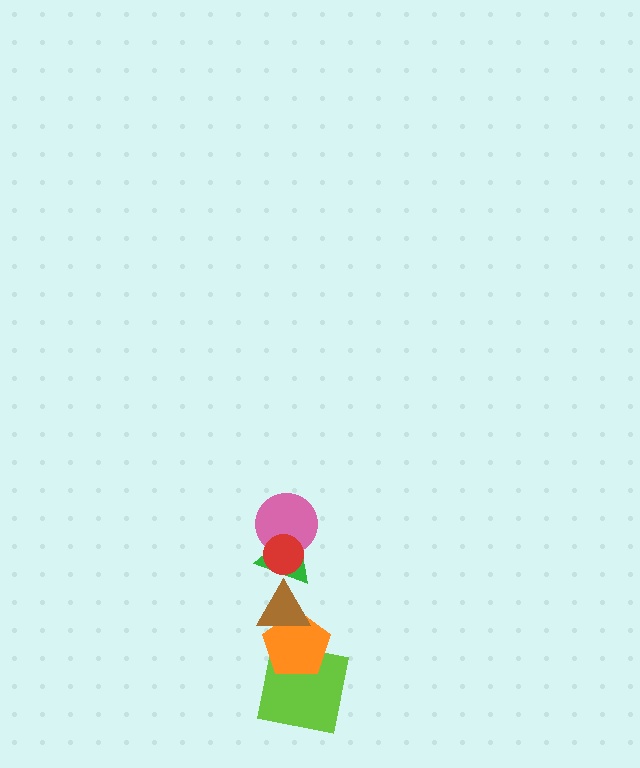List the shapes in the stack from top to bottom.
From top to bottom: the red circle, the pink circle, the green triangle, the brown triangle, the orange pentagon, the lime square.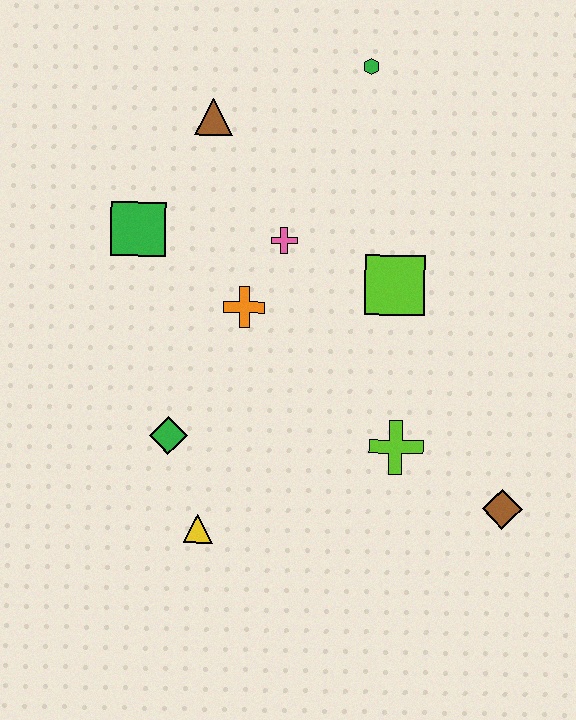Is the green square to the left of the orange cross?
Yes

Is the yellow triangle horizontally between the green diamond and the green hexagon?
Yes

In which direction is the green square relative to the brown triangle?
The green square is below the brown triangle.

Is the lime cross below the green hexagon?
Yes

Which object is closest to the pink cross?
The orange cross is closest to the pink cross.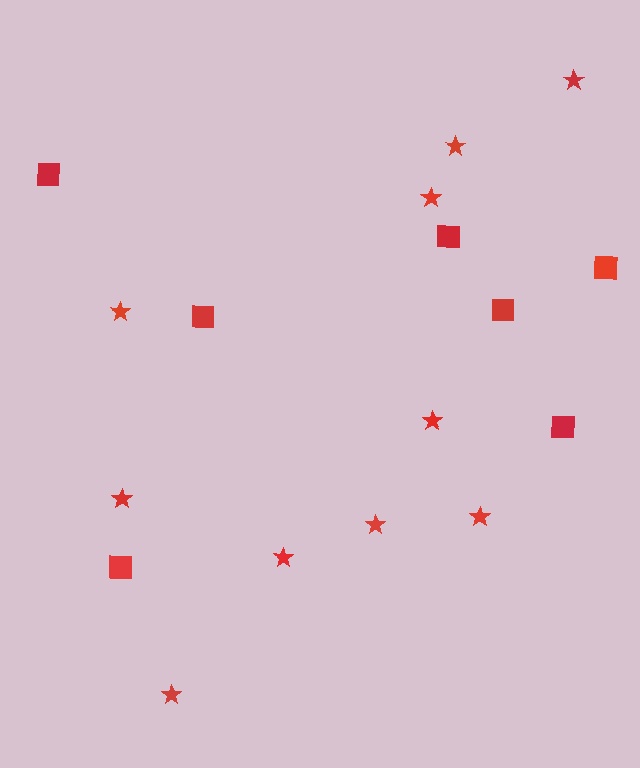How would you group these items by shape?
There are 2 groups: one group of stars (10) and one group of squares (7).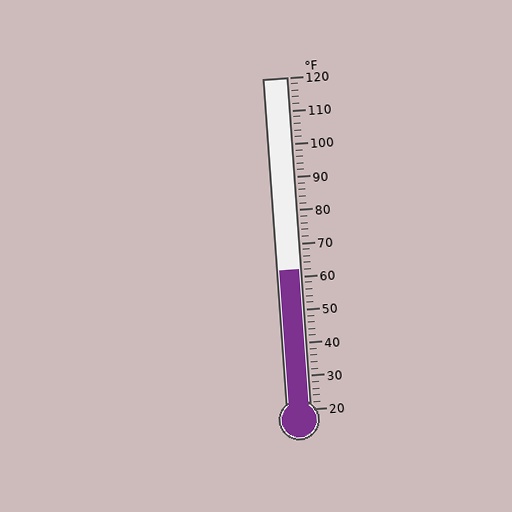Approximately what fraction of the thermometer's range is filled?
The thermometer is filled to approximately 40% of its range.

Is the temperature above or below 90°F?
The temperature is below 90°F.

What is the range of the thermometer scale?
The thermometer scale ranges from 20°F to 120°F.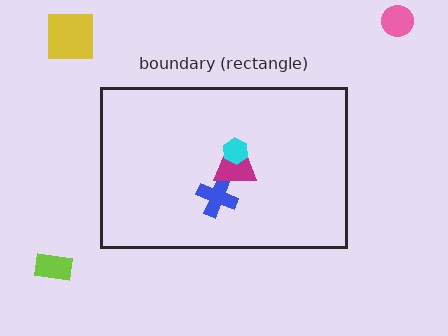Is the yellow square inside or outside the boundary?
Outside.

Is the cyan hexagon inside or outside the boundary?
Inside.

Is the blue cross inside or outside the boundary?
Inside.